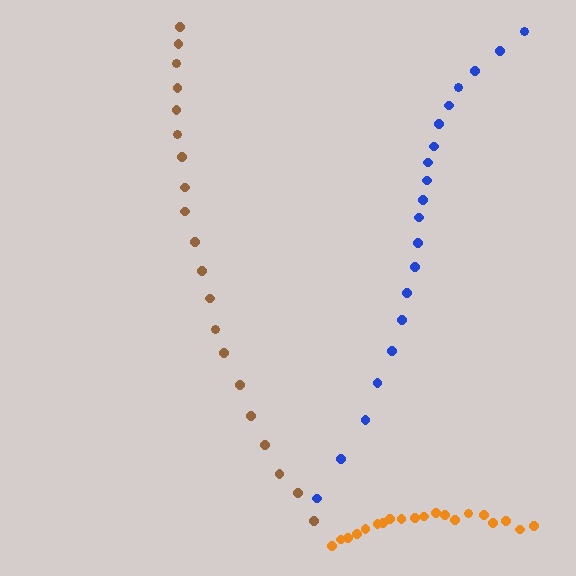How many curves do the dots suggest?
There are 3 distinct paths.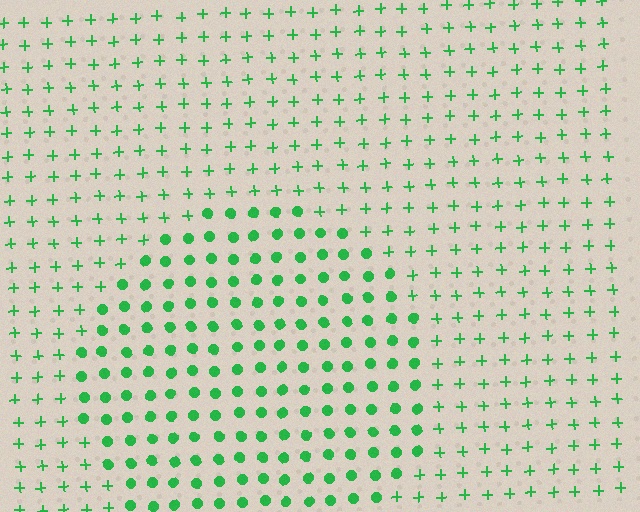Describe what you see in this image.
The image is filled with small green elements arranged in a uniform grid. A circle-shaped region contains circles, while the surrounding area contains plus signs. The boundary is defined purely by the change in element shape.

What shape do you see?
I see a circle.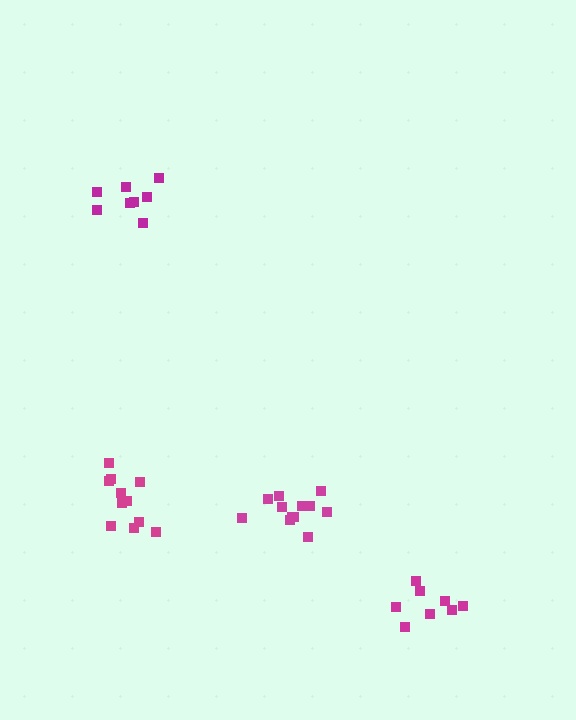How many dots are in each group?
Group 1: 8 dots, Group 2: 12 dots, Group 3: 11 dots, Group 4: 8 dots (39 total).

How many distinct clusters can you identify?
There are 4 distinct clusters.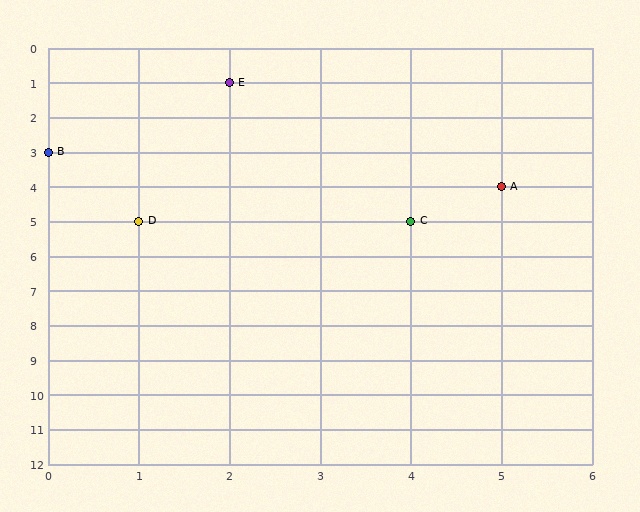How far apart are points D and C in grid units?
Points D and C are 3 columns apart.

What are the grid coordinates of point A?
Point A is at grid coordinates (5, 4).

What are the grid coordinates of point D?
Point D is at grid coordinates (1, 5).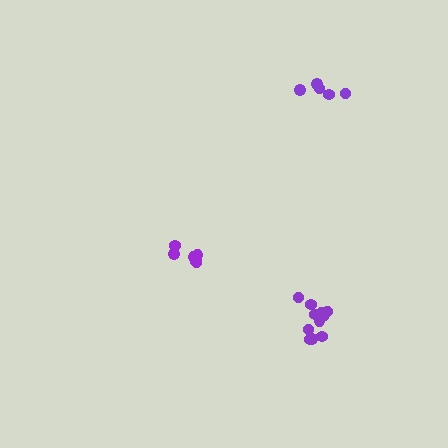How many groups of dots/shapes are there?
There are 3 groups.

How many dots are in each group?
Group 1: 6 dots, Group 2: 5 dots, Group 3: 11 dots (22 total).